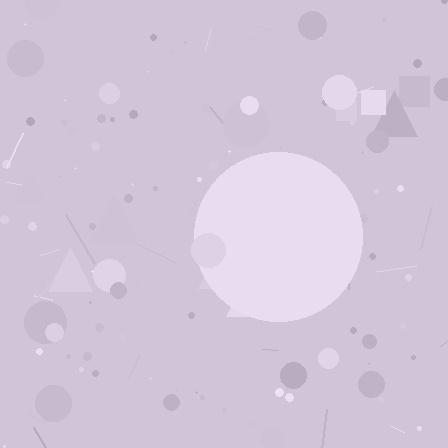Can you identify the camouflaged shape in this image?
The camouflaged shape is a circle.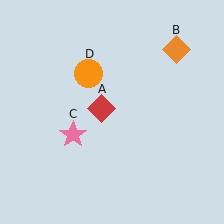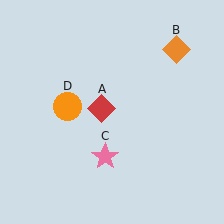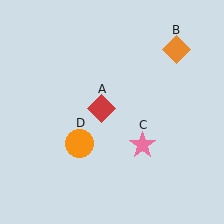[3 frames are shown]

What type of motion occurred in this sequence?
The pink star (object C), orange circle (object D) rotated counterclockwise around the center of the scene.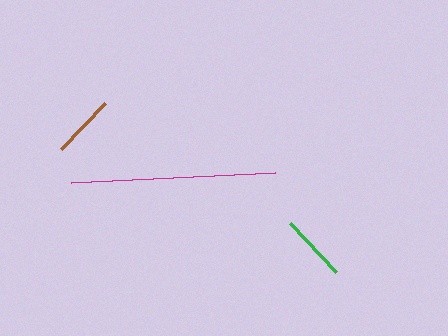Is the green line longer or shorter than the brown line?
The green line is longer than the brown line.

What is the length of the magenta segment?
The magenta segment is approximately 204 pixels long.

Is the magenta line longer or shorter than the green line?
The magenta line is longer than the green line.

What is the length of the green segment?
The green segment is approximately 67 pixels long.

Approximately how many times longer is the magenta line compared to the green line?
The magenta line is approximately 3.1 times the length of the green line.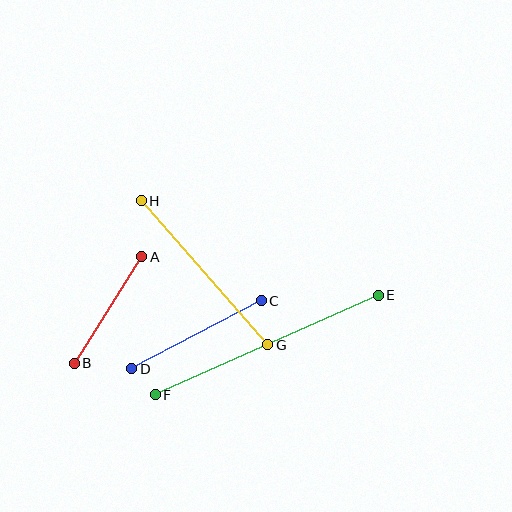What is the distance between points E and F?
The distance is approximately 244 pixels.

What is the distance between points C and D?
The distance is approximately 146 pixels.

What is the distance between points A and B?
The distance is approximately 126 pixels.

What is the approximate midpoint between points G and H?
The midpoint is at approximately (205, 273) pixels.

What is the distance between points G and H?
The distance is approximately 192 pixels.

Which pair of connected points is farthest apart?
Points E and F are farthest apart.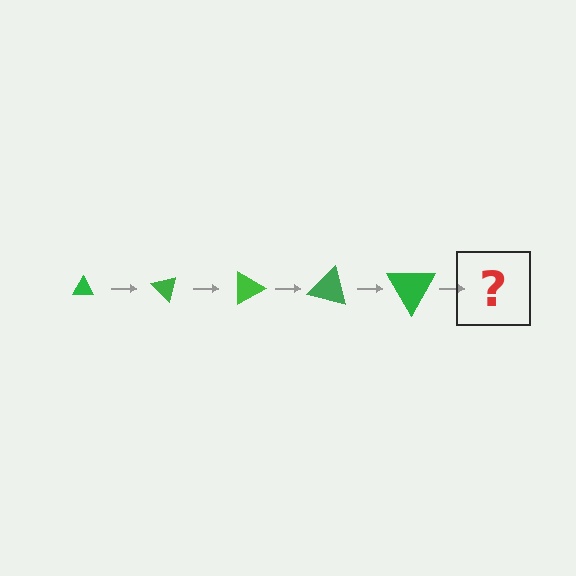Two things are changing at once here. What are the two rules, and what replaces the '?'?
The two rules are that the triangle grows larger each step and it rotates 45 degrees each step. The '?' should be a triangle, larger than the previous one and rotated 225 degrees from the start.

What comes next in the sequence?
The next element should be a triangle, larger than the previous one and rotated 225 degrees from the start.